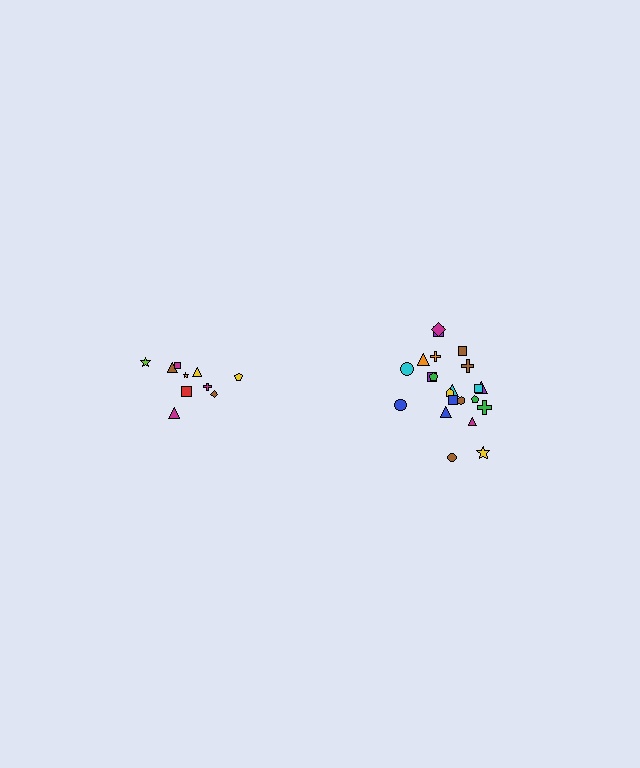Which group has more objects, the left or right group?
The right group.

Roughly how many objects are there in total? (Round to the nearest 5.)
Roughly 30 objects in total.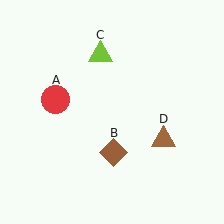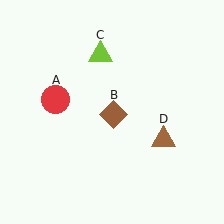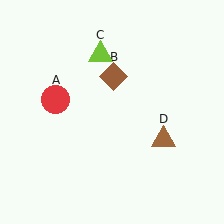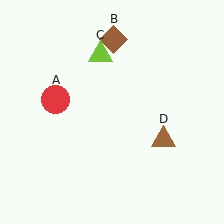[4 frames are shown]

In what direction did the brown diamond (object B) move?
The brown diamond (object B) moved up.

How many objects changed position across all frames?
1 object changed position: brown diamond (object B).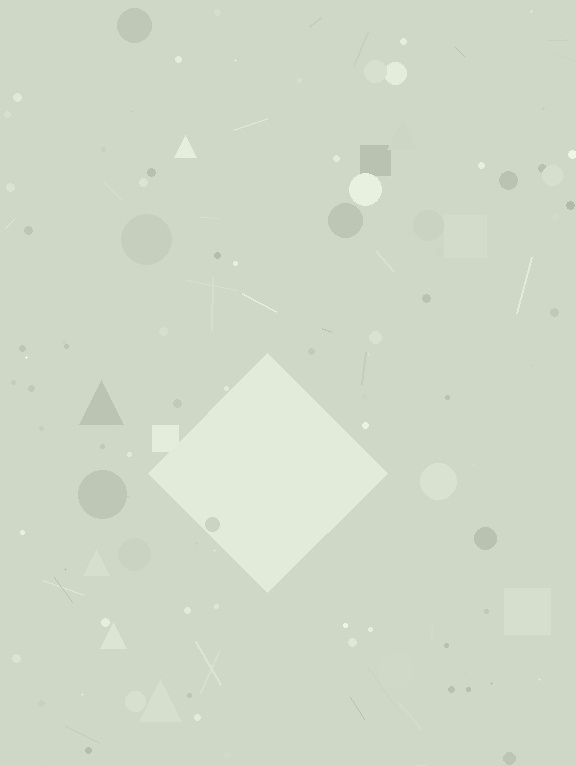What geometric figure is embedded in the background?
A diamond is embedded in the background.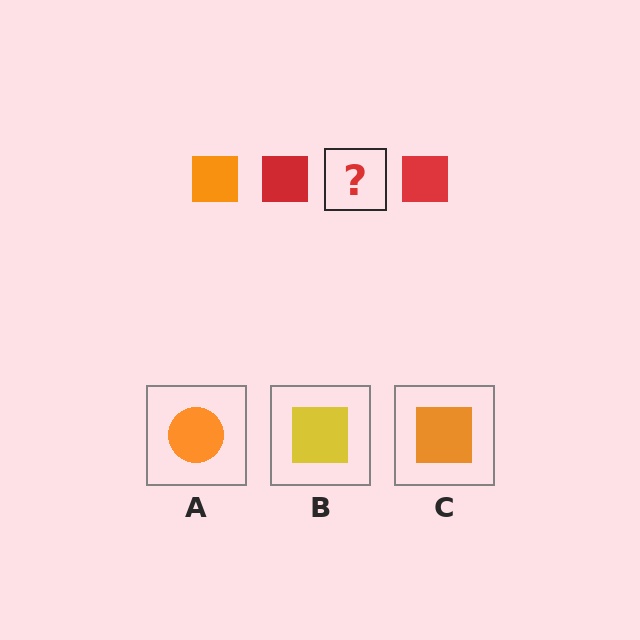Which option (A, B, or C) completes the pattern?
C.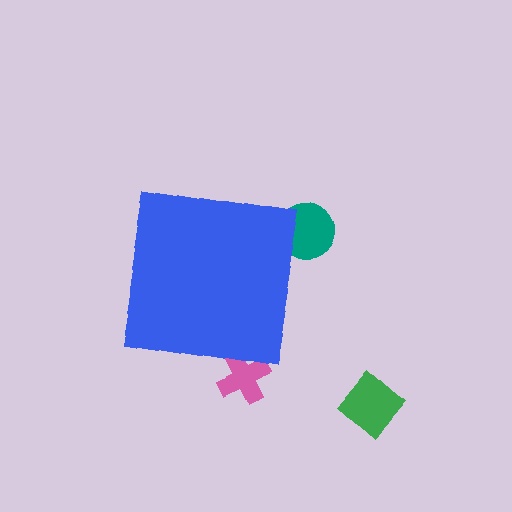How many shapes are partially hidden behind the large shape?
2 shapes are partially hidden.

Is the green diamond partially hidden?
No, the green diamond is fully visible.